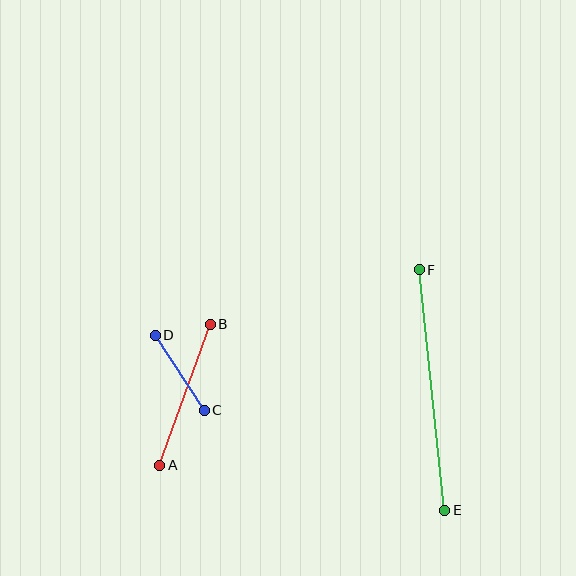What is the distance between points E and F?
The distance is approximately 242 pixels.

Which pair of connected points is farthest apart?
Points E and F are farthest apart.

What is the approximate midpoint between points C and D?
The midpoint is at approximately (180, 373) pixels.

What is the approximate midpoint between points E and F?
The midpoint is at approximately (432, 390) pixels.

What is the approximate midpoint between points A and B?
The midpoint is at approximately (185, 395) pixels.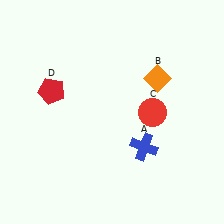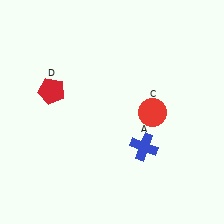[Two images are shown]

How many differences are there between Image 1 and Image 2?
There is 1 difference between the two images.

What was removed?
The orange diamond (B) was removed in Image 2.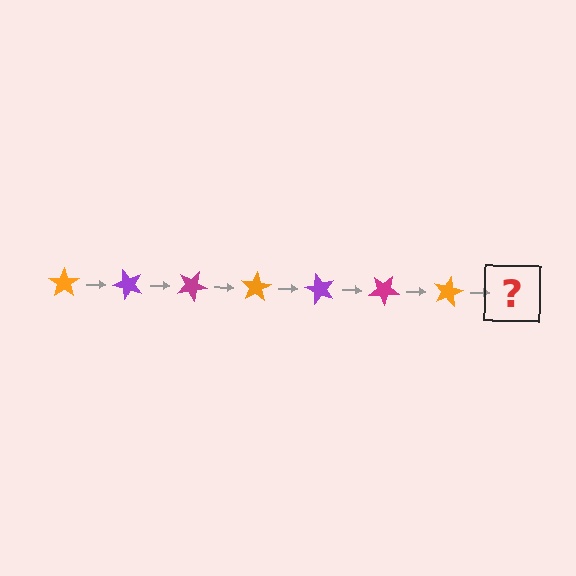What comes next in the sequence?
The next element should be a purple star, rotated 350 degrees from the start.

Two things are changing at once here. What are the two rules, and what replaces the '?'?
The two rules are that it rotates 50 degrees each step and the color cycles through orange, purple, and magenta. The '?' should be a purple star, rotated 350 degrees from the start.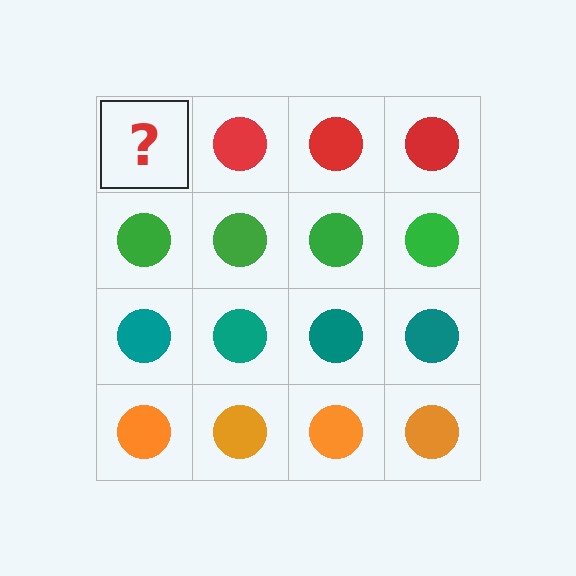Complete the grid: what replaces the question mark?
The question mark should be replaced with a red circle.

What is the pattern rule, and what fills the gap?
The rule is that each row has a consistent color. The gap should be filled with a red circle.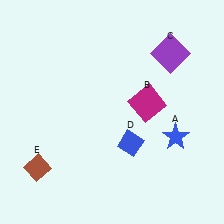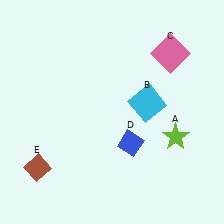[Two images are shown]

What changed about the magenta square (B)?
In Image 1, B is magenta. In Image 2, it changed to cyan.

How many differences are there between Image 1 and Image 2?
There are 3 differences between the two images.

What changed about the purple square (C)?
In Image 1, C is purple. In Image 2, it changed to pink.